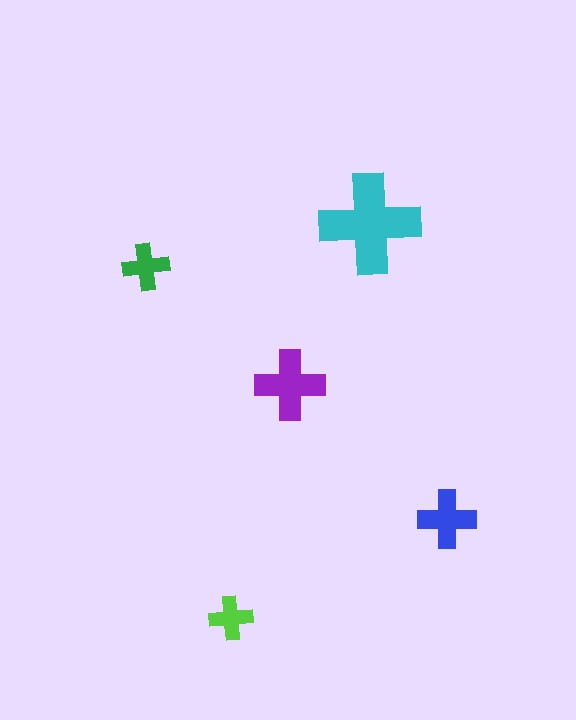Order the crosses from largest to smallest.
the cyan one, the purple one, the blue one, the green one, the lime one.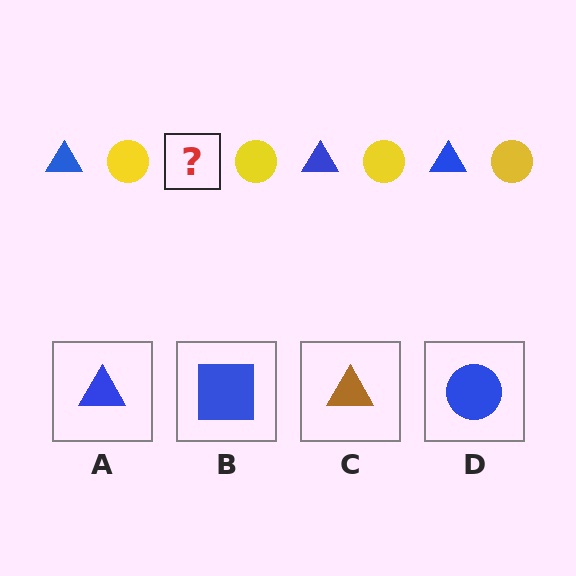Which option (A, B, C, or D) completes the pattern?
A.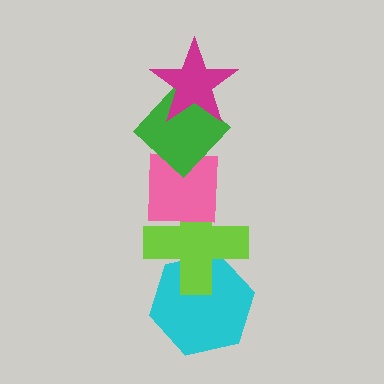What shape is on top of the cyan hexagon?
The lime cross is on top of the cyan hexagon.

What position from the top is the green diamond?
The green diamond is 2nd from the top.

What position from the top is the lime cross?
The lime cross is 4th from the top.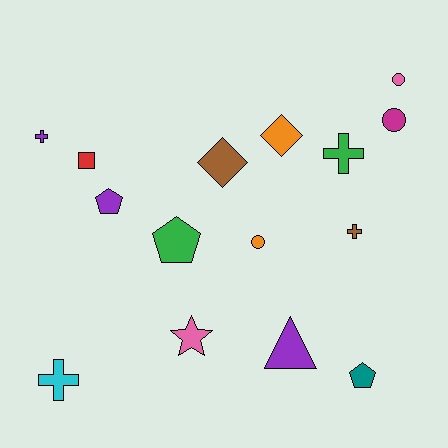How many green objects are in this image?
There are 2 green objects.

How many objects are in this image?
There are 15 objects.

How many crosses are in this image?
There are 4 crosses.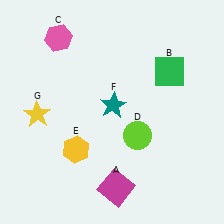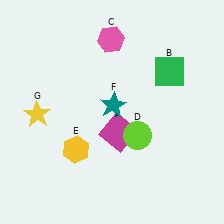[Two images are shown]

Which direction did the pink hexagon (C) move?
The pink hexagon (C) moved right.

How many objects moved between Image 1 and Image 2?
2 objects moved between the two images.